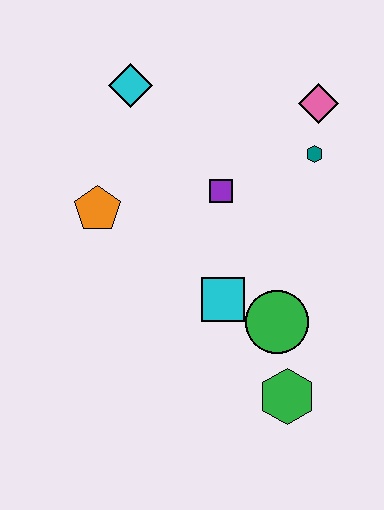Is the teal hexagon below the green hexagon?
No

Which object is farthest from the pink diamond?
The green hexagon is farthest from the pink diamond.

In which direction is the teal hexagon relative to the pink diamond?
The teal hexagon is below the pink diamond.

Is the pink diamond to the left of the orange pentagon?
No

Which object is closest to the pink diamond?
The teal hexagon is closest to the pink diamond.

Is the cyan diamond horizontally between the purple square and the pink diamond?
No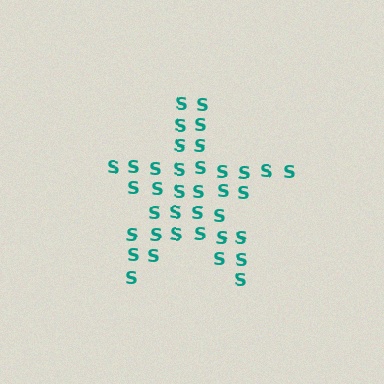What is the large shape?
The large shape is a star.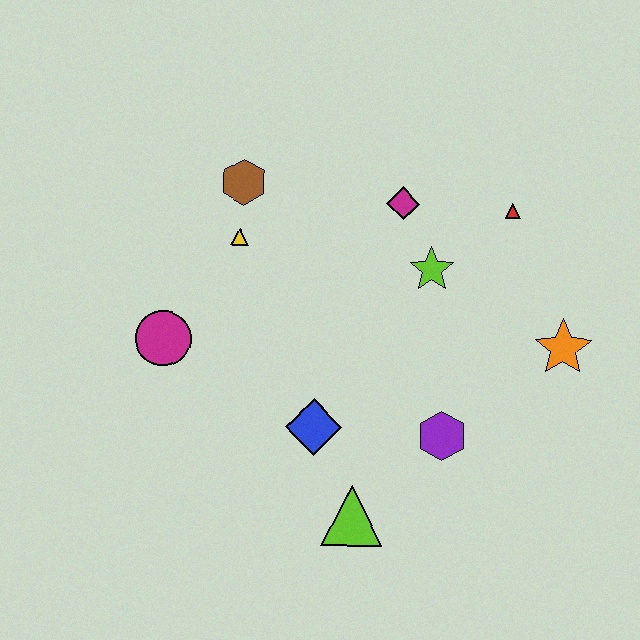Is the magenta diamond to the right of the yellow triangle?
Yes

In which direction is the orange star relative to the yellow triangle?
The orange star is to the right of the yellow triangle.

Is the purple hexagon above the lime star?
No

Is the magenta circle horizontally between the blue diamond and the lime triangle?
No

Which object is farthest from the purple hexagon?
The brown hexagon is farthest from the purple hexagon.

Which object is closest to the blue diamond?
The lime triangle is closest to the blue diamond.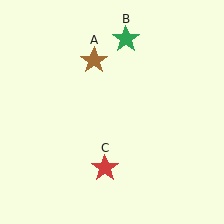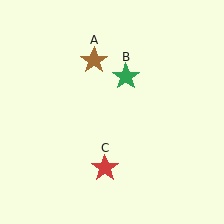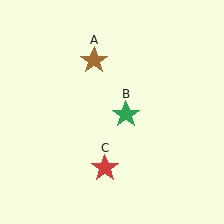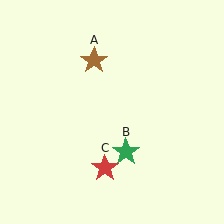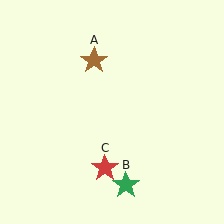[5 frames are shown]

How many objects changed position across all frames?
1 object changed position: green star (object B).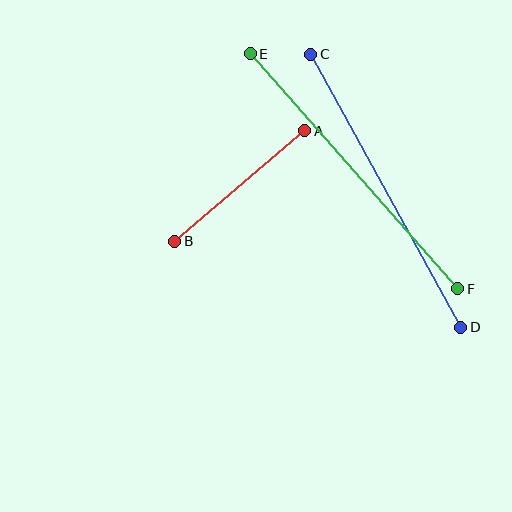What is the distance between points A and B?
The distance is approximately 171 pixels.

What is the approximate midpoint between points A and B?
The midpoint is at approximately (240, 186) pixels.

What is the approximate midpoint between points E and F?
The midpoint is at approximately (354, 171) pixels.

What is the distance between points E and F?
The distance is approximately 313 pixels.